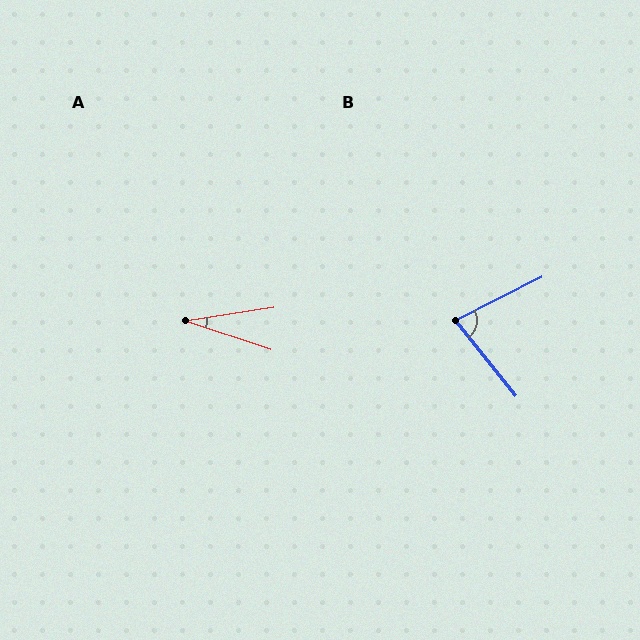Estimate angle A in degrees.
Approximately 27 degrees.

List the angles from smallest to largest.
A (27°), B (78°).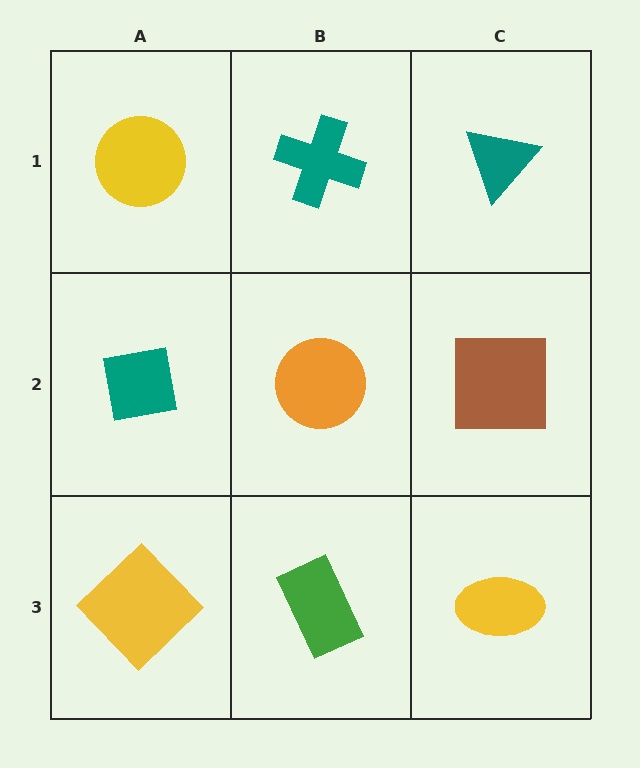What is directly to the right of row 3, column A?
A green rectangle.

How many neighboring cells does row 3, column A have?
2.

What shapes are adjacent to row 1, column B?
An orange circle (row 2, column B), a yellow circle (row 1, column A), a teal triangle (row 1, column C).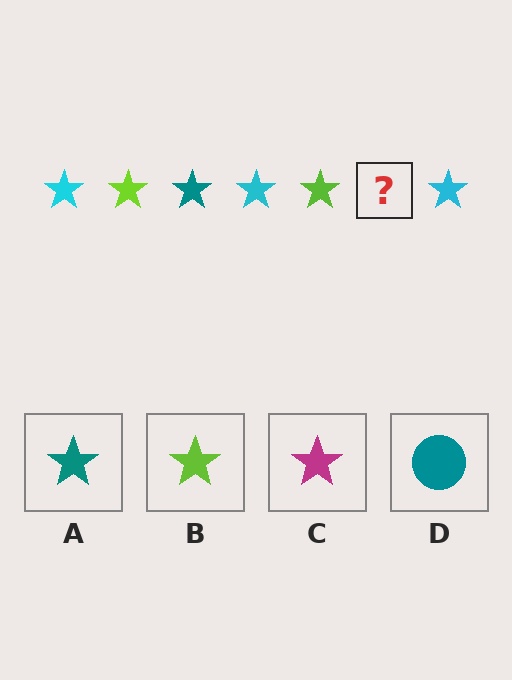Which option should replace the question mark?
Option A.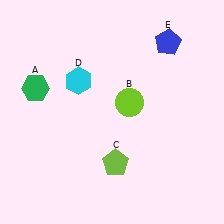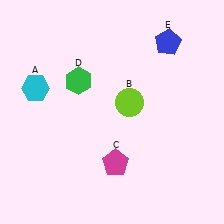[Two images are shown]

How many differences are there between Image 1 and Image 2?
There are 3 differences between the two images.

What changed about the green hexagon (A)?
In Image 1, A is green. In Image 2, it changed to cyan.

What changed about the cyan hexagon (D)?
In Image 1, D is cyan. In Image 2, it changed to green.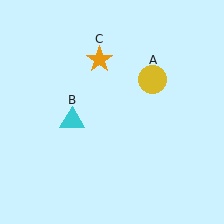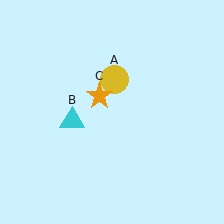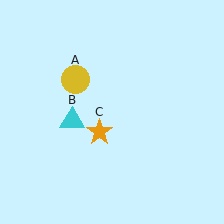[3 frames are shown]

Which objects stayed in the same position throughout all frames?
Cyan triangle (object B) remained stationary.